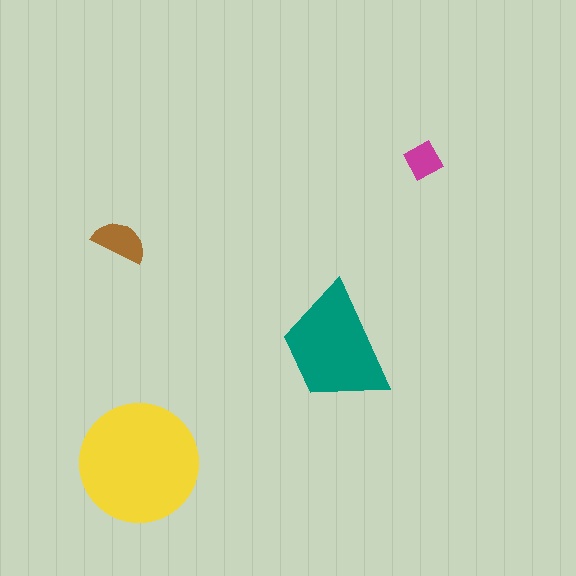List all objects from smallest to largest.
The magenta square, the brown semicircle, the teal trapezoid, the yellow circle.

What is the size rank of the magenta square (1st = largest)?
4th.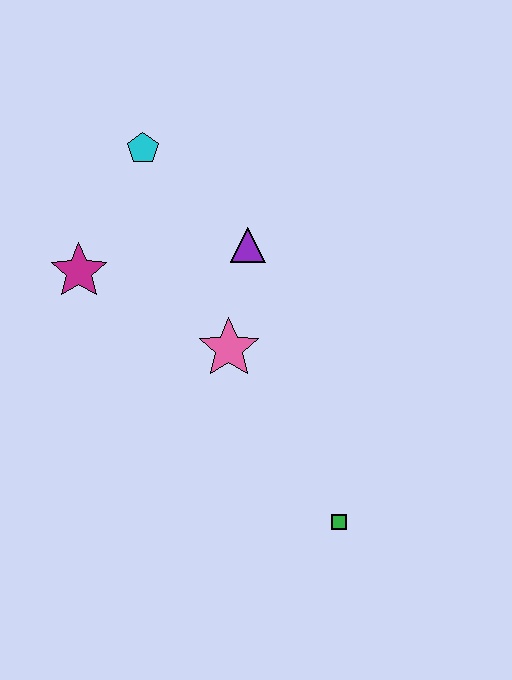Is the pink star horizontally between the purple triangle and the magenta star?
Yes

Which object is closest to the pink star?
The purple triangle is closest to the pink star.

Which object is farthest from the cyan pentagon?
The green square is farthest from the cyan pentagon.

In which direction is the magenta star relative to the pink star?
The magenta star is to the left of the pink star.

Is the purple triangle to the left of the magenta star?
No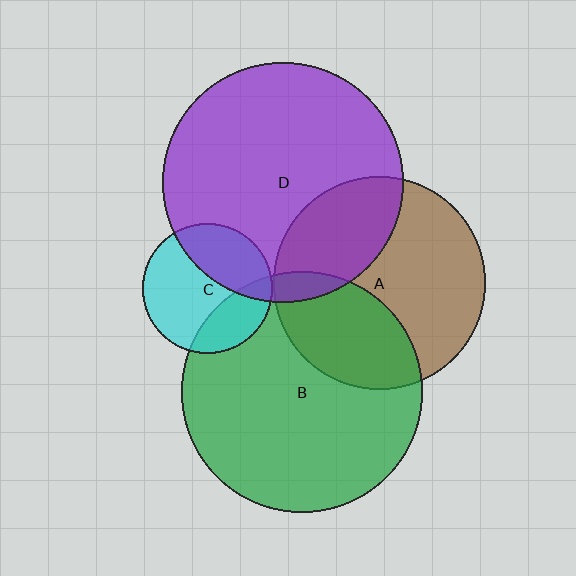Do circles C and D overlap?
Yes.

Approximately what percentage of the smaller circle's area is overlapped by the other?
Approximately 35%.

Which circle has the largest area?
Circle B (green).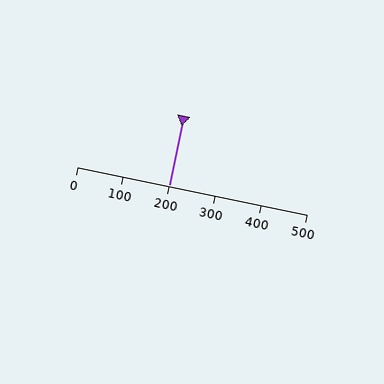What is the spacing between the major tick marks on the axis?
The major ticks are spaced 100 apart.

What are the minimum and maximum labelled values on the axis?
The axis runs from 0 to 500.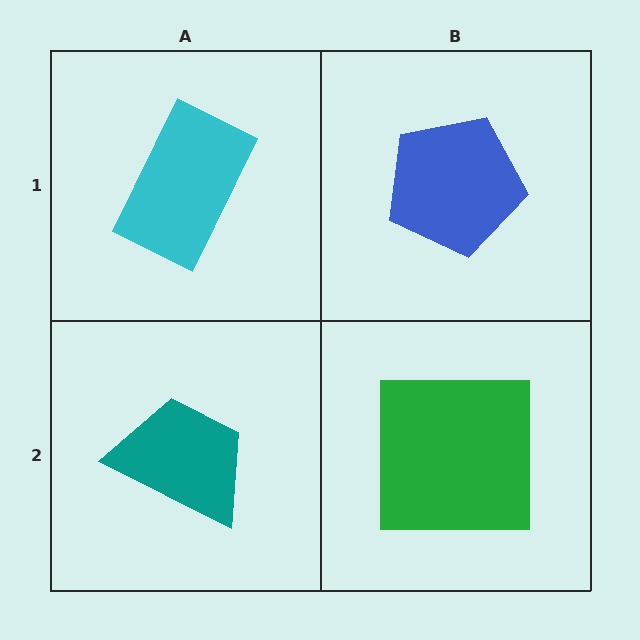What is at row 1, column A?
A cyan rectangle.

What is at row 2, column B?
A green square.